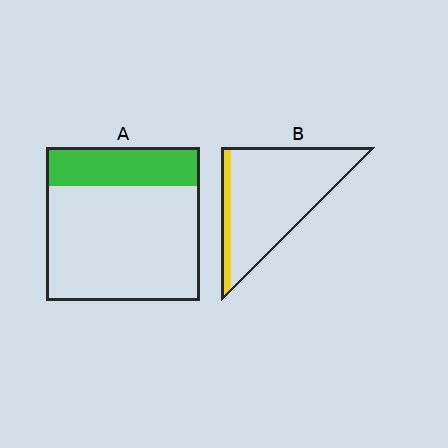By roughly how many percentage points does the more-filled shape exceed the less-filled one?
By roughly 15 percentage points (A over B).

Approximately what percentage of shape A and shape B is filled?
A is approximately 25% and B is approximately 15%.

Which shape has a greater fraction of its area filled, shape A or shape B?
Shape A.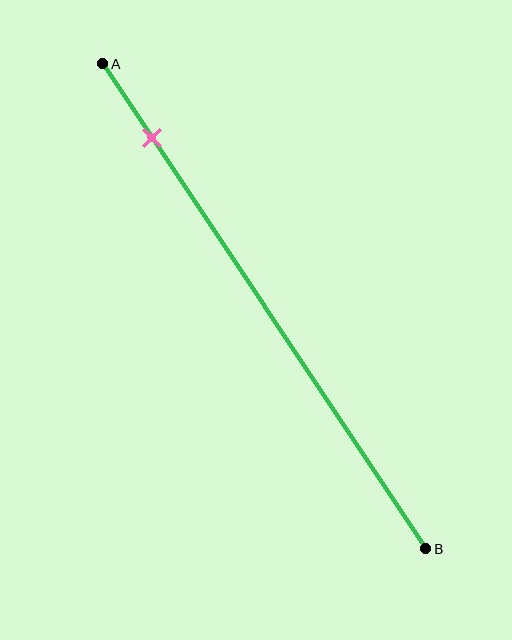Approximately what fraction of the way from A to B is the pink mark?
The pink mark is approximately 15% of the way from A to B.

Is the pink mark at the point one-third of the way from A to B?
No, the mark is at about 15% from A, not at the 33% one-third point.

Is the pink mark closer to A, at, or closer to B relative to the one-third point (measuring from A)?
The pink mark is closer to point A than the one-third point of segment AB.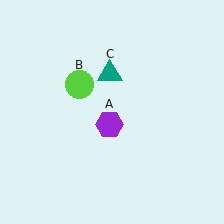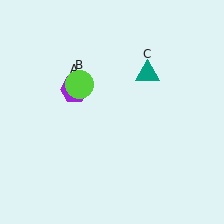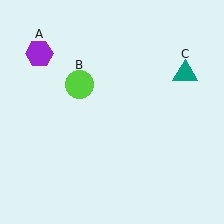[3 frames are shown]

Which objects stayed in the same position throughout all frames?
Lime circle (object B) remained stationary.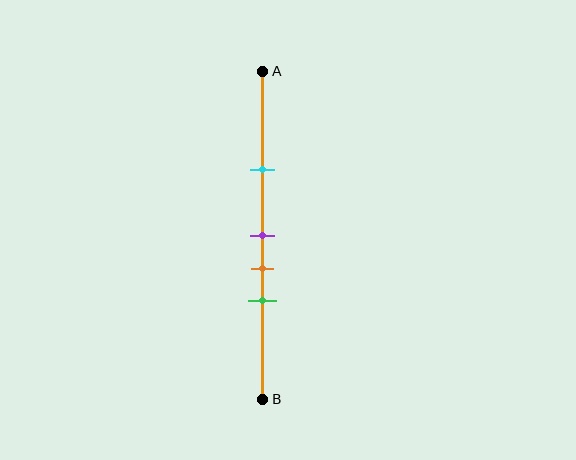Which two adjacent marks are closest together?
The purple and orange marks are the closest adjacent pair.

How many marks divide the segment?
There are 4 marks dividing the segment.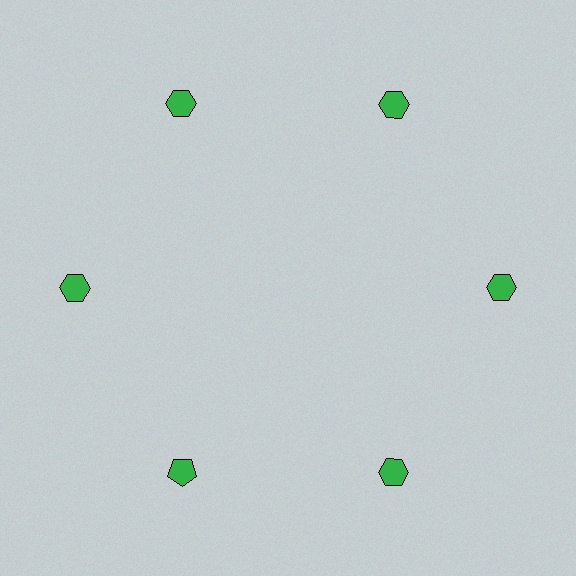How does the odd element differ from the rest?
It has a different shape: pentagon instead of hexagon.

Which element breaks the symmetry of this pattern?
The green pentagon at roughly the 7 o'clock position breaks the symmetry. All other shapes are green hexagons.